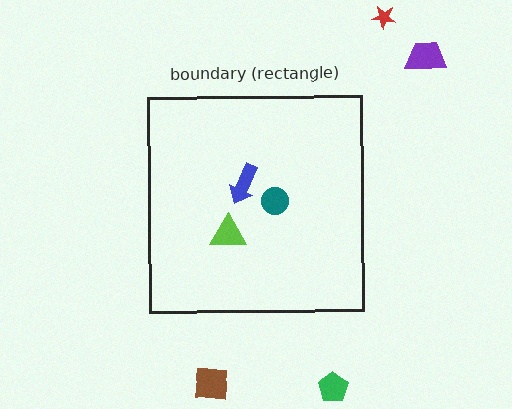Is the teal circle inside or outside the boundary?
Inside.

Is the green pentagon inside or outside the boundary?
Outside.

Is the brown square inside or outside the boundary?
Outside.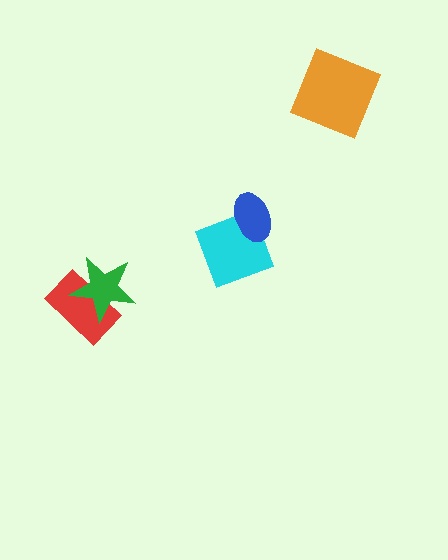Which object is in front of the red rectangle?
The green star is in front of the red rectangle.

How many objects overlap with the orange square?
0 objects overlap with the orange square.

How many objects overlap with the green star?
1 object overlaps with the green star.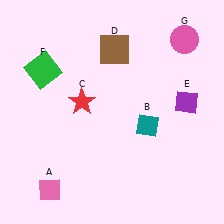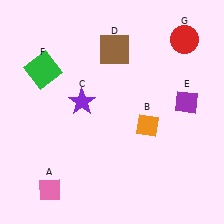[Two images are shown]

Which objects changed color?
B changed from teal to orange. C changed from red to purple. G changed from pink to red.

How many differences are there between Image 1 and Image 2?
There are 3 differences between the two images.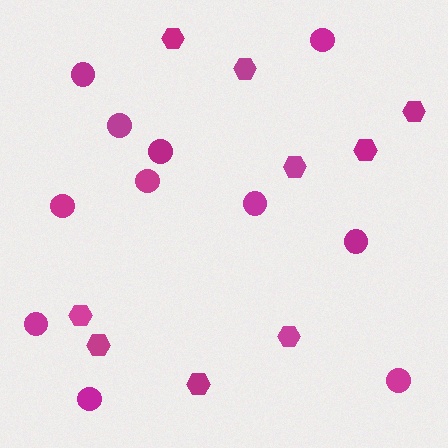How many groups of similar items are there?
There are 2 groups: one group of hexagons (9) and one group of circles (11).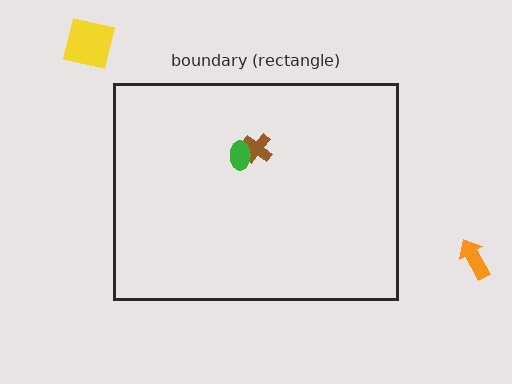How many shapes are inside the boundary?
2 inside, 2 outside.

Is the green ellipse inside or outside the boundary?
Inside.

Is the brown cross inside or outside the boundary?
Inside.